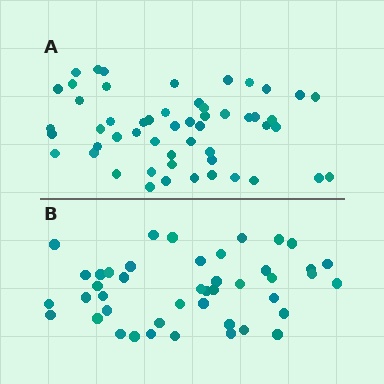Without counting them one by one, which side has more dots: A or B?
Region A (the top region) has more dots.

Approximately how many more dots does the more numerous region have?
Region A has roughly 8 or so more dots than region B.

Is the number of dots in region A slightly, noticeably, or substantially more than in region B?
Region A has only slightly more — the two regions are fairly close. The ratio is roughly 1.2 to 1.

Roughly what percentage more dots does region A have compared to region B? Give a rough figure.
About 20% more.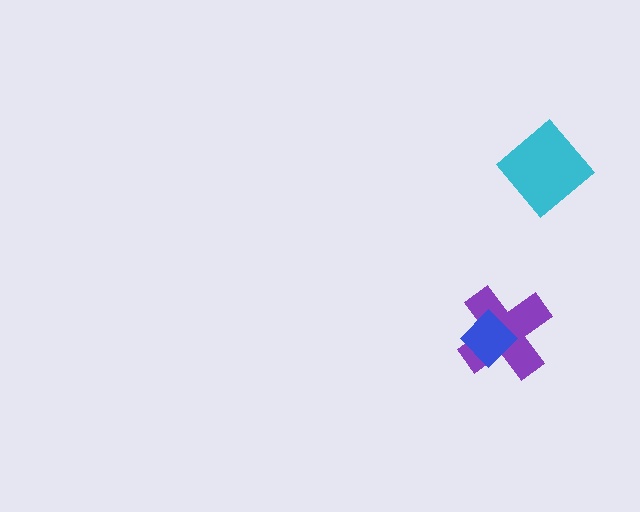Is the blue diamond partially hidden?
No, no other shape covers it.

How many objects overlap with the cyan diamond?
0 objects overlap with the cyan diamond.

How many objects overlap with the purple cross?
1 object overlaps with the purple cross.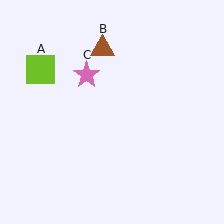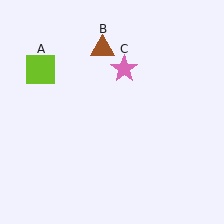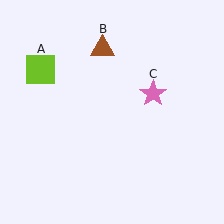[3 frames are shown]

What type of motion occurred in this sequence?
The pink star (object C) rotated clockwise around the center of the scene.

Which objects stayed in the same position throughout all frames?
Lime square (object A) and brown triangle (object B) remained stationary.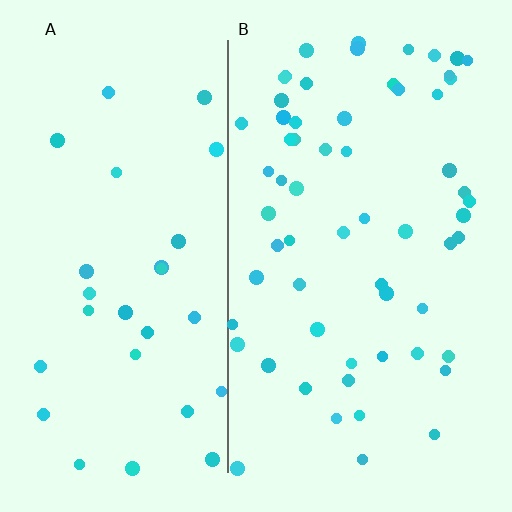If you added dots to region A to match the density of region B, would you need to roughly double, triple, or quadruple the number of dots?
Approximately double.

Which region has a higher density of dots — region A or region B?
B (the right).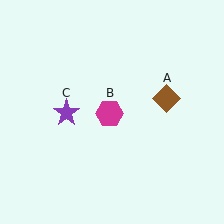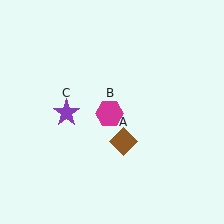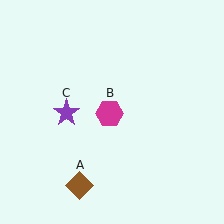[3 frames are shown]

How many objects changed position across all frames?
1 object changed position: brown diamond (object A).